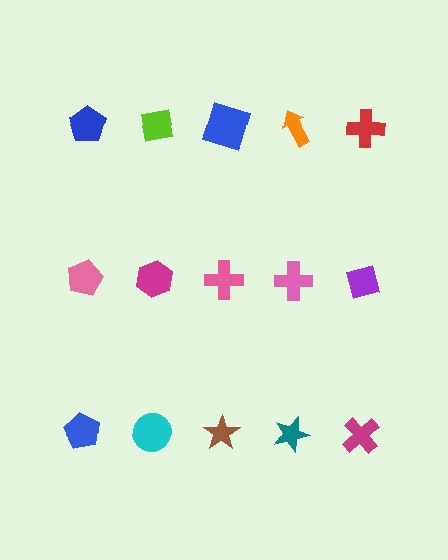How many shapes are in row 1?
5 shapes.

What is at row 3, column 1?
A blue pentagon.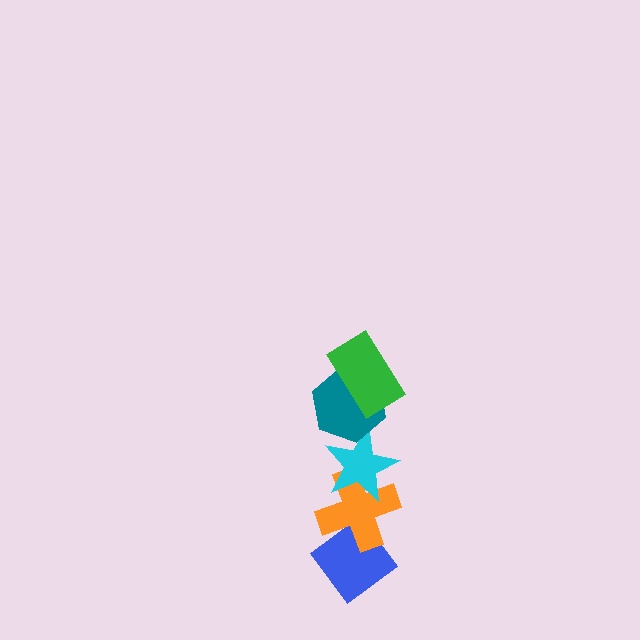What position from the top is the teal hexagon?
The teal hexagon is 2nd from the top.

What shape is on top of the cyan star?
The teal hexagon is on top of the cyan star.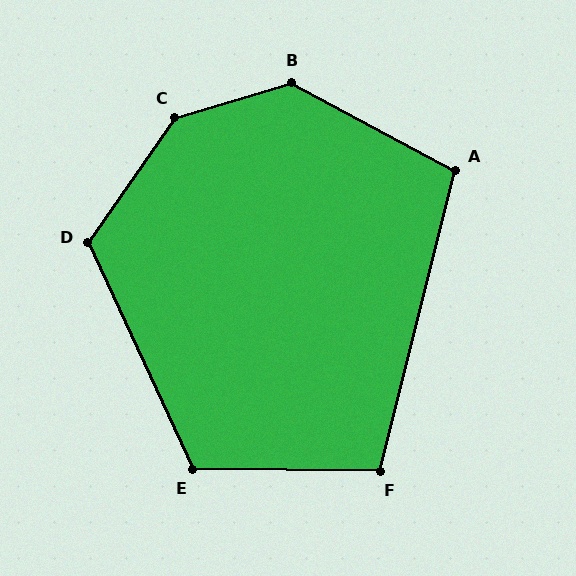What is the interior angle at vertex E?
Approximately 115 degrees (obtuse).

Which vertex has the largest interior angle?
C, at approximately 141 degrees.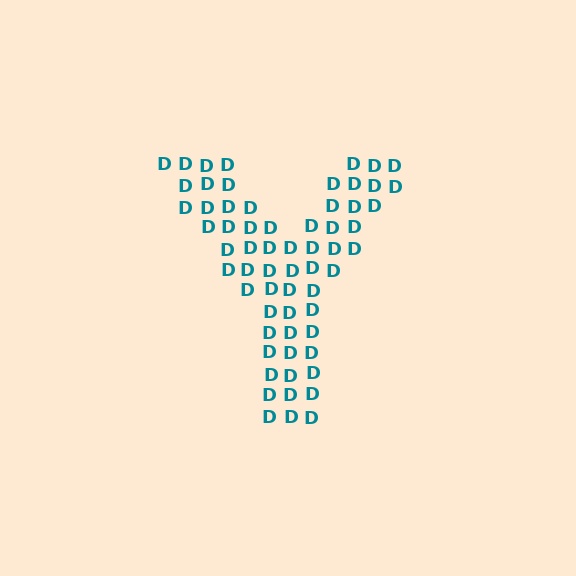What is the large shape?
The large shape is the letter Y.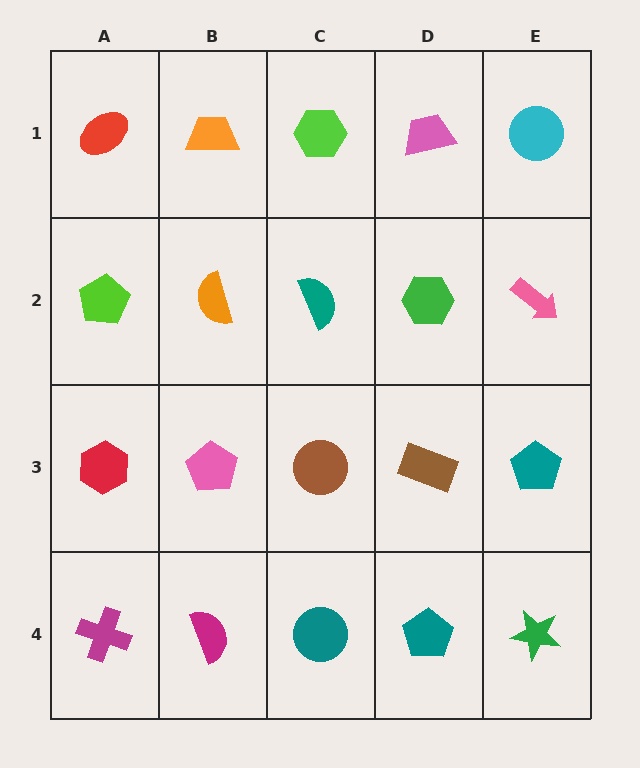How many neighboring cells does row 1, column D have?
3.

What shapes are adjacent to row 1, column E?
A pink arrow (row 2, column E), a pink trapezoid (row 1, column D).